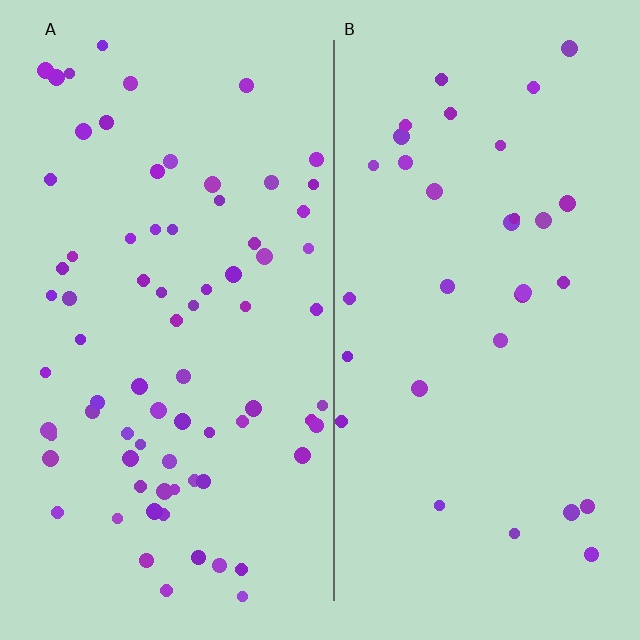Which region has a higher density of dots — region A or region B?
A (the left).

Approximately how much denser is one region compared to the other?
Approximately 2.3× — region A over region B.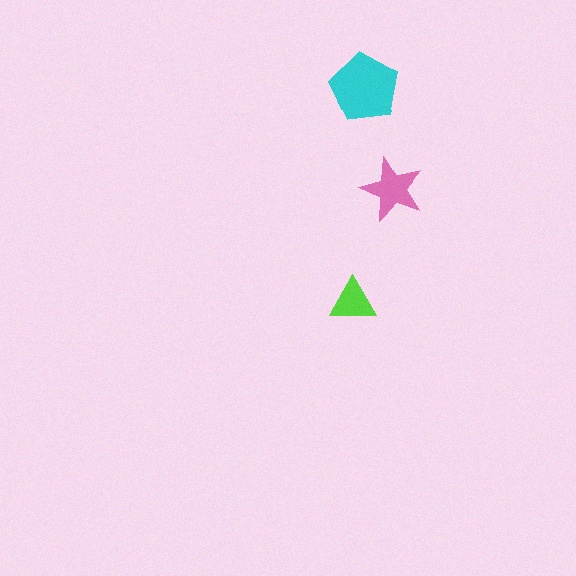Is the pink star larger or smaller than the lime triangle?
Larger.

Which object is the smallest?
The lime triangle.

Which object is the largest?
The cyan pentagon.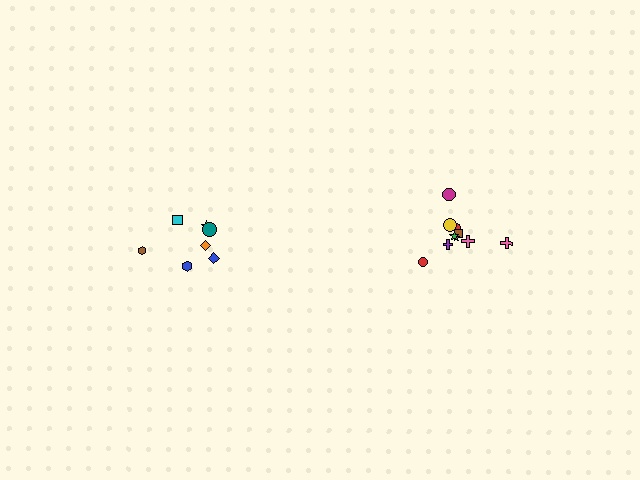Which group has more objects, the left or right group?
The right group.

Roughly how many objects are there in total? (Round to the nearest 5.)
Roughly 15 objects in total.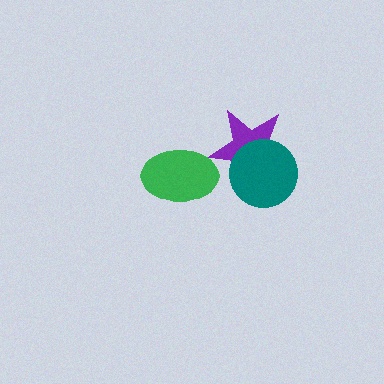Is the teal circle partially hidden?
No, no other shape covers it.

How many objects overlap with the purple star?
1 object overlaps with the purple star.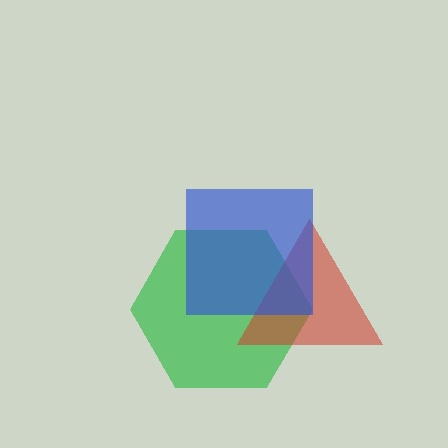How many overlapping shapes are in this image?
There are 3 overlapping shapes in the image.